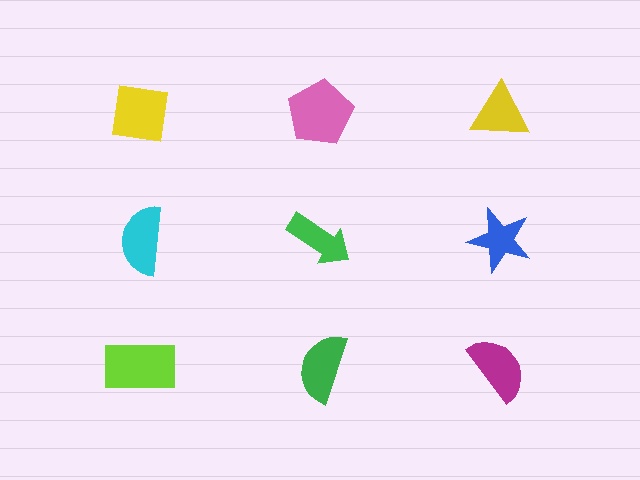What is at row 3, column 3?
A magenta semicircle.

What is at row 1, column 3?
A yellow triangle.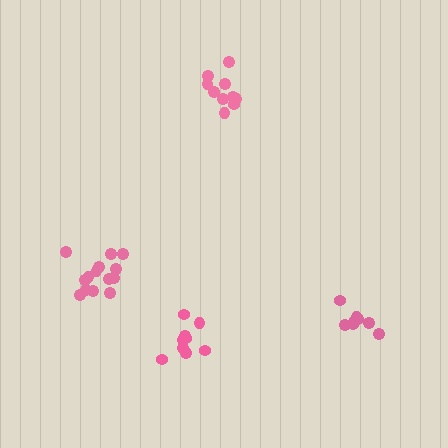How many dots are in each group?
Group 1: 9 dots, Group 2: 8 dots, Group 3: 10 dots, Group 4: 14 dots (41 total).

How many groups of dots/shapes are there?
There are 4 groups.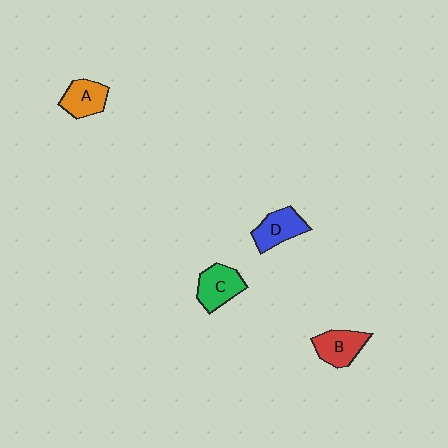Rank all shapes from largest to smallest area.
From largest to smallest: C (green), D (blue), B (red), A (orange).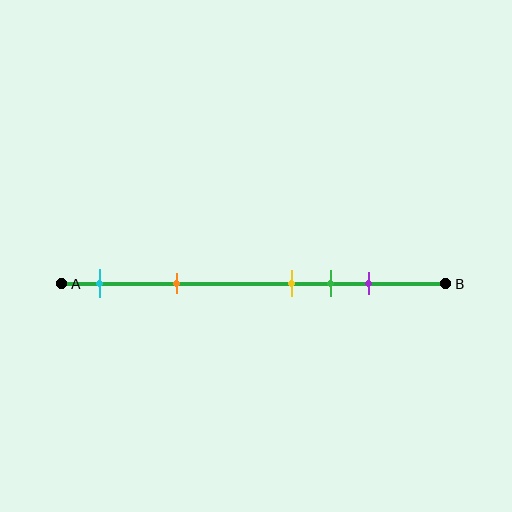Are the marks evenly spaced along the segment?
No, the marks are not evenly spaced.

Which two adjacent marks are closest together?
The yellow and green marks are the closest adjacent pair.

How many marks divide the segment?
There are 5 marks dividing the segment.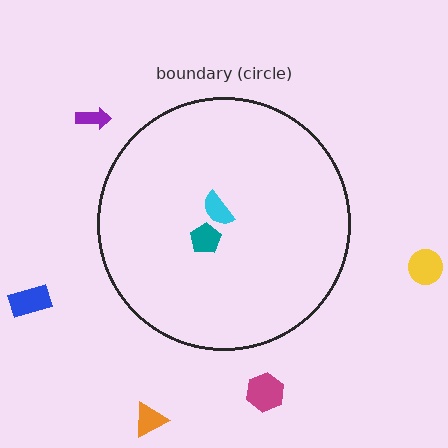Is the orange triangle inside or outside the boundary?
Outside.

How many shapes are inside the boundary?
2 inside, 5 outside.